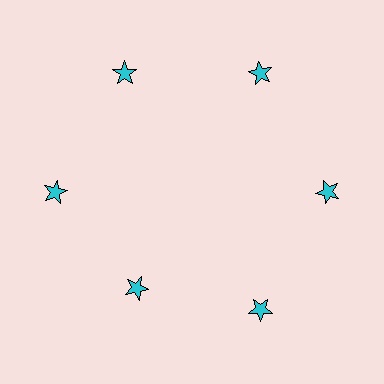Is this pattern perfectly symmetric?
No. The 6 cyan stars are arranged in a ring, but one element near the 7 o'clock position is pulled inward toward the center, breaking the 6-fold rotational symmetry.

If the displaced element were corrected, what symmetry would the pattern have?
It would have 6-fold rotational symmetry — the pattern would map onto itself every 60 degrees.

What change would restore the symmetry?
The symmetry would be restored by moving it outward, back onto the ring so that all 6 stars sit at equal angles and equal distance from the center.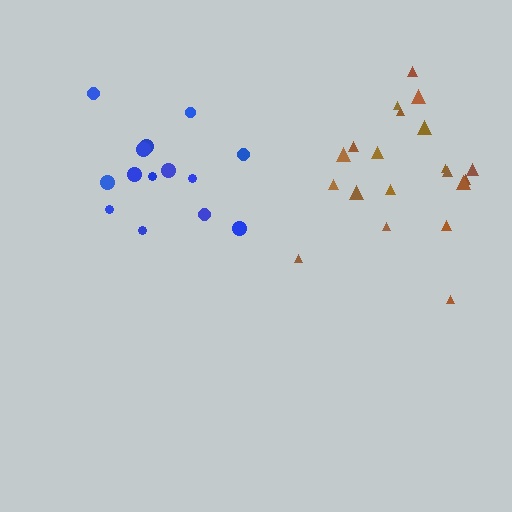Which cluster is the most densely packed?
Blue.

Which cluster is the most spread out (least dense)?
Brown.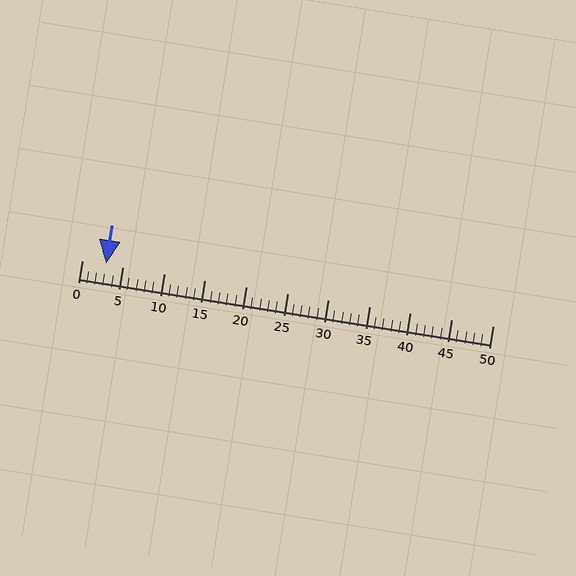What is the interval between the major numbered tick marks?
The major tick marks are spaced 5 units apart.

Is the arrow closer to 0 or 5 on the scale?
The arrow is closer to 5.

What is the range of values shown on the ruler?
The ruler shows values from 0 to 50.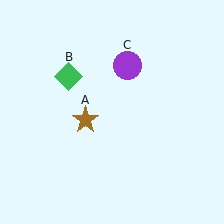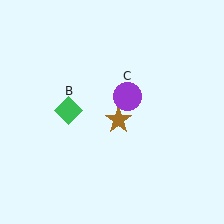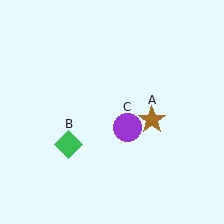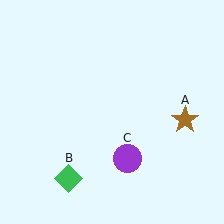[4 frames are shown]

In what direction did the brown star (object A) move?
The brown star (object A) moved right.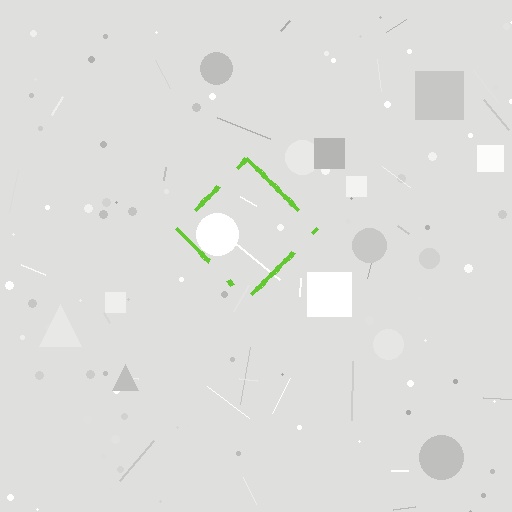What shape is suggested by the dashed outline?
The dashed outline suggests a diamond.